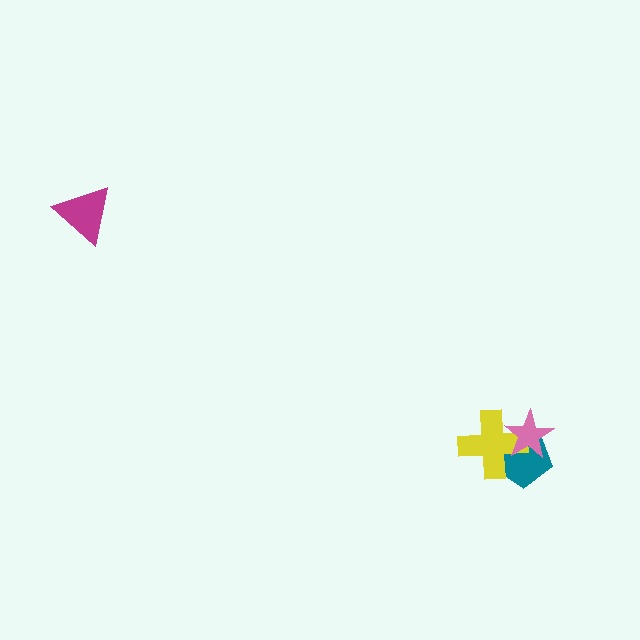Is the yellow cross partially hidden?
Yes, it is partially covered by another shape.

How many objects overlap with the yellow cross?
2 objects overlap with the yellow cross.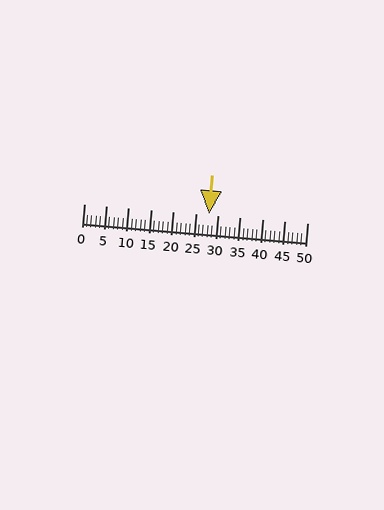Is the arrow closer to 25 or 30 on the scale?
The arrow is closer to 30.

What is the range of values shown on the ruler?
The ruler shows values from 0 to 50.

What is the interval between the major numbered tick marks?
The major tick marks are spaced 5 units apart.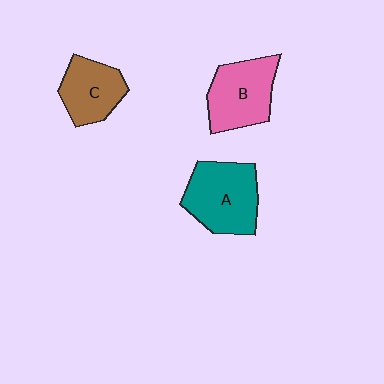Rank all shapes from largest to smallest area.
From largest to smallest: A (teal), B (pink), C (brown).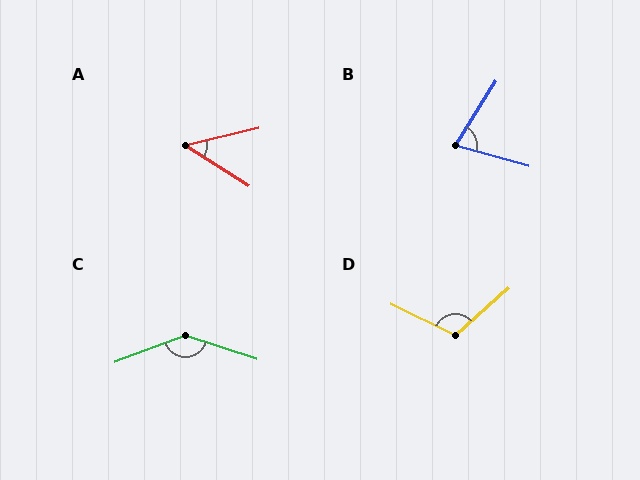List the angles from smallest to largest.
A (46°), B (73°), D (112°), C (141°).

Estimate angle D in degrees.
Approximately 112 degrees.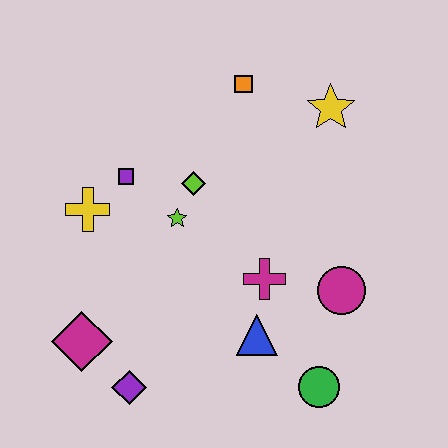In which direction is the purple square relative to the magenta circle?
The purple square is to the left of the magenta circle.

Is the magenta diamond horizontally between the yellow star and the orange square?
No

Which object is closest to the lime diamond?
The lime star is closest to the lime diamond.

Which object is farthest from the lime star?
The green circle is farthest from the lime star.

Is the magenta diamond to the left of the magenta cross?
Yes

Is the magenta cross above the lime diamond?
No